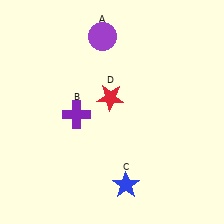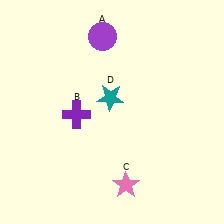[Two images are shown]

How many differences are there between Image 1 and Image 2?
There are 2 differences between the two images.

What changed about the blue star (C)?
In Image 1, C is blue. In Image 2, it changed to pink.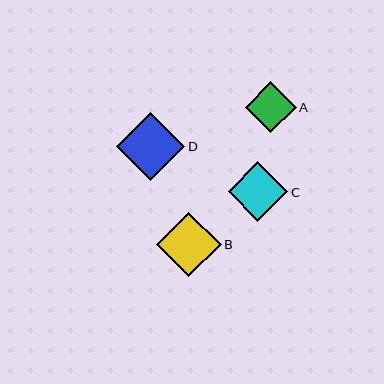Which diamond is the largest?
Diamond D is the largest with a size of approximately 68 pixels.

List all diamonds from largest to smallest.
From largest to smallest: D, B, C, A.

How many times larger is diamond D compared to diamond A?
Diamond D is approximately 1.3 times the size of diamond A.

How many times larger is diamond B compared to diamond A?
Diamond B is approximately 1.3 times the size of diamond A.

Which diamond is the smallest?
Diamond A is the smallest with a size of approximately 51 pixels.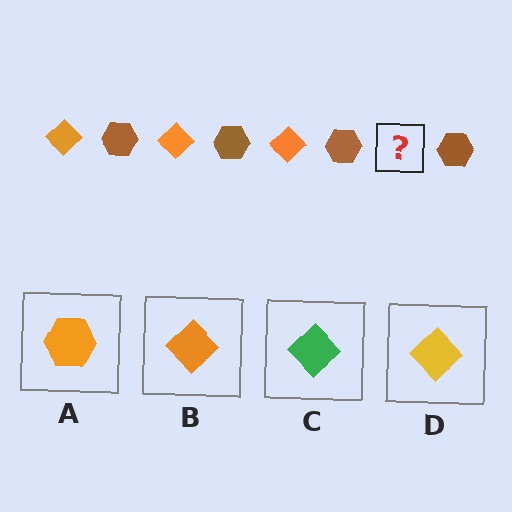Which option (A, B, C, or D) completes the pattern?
B.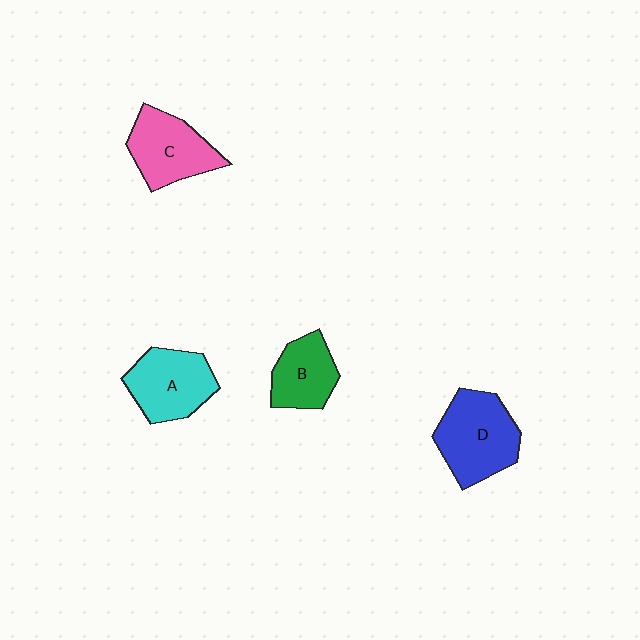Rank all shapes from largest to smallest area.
From largest to smallest: D (blue), A (cyan), C (pink), B (green).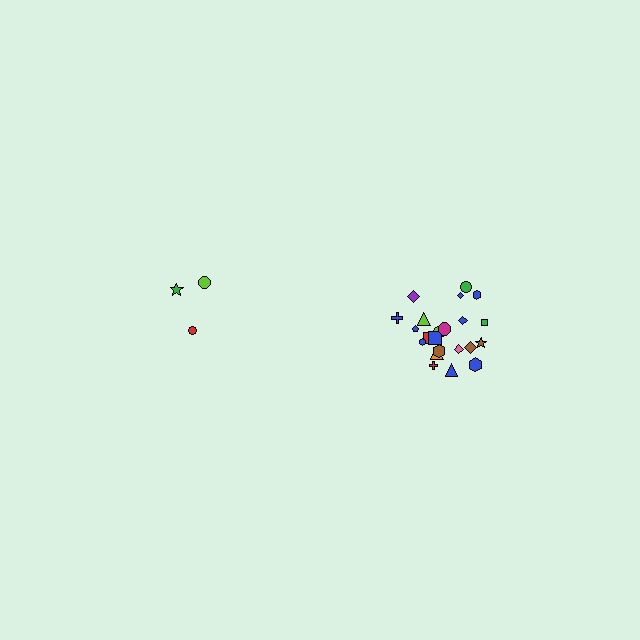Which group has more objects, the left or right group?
The right group.